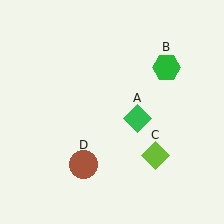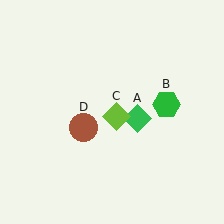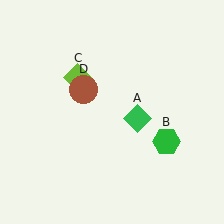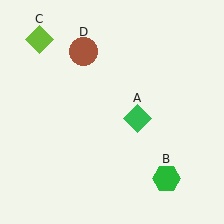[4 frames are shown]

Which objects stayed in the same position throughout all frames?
Green diamond (object A) remained stationary.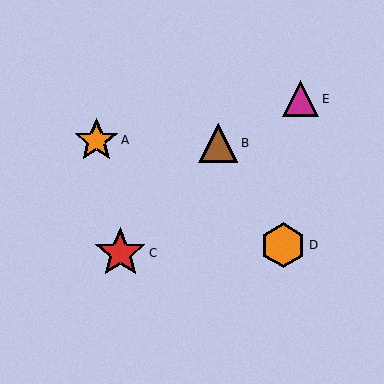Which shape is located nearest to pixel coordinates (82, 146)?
The orange star (labeled A) at (96, 140) is nearest to that location.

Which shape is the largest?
The red star (labeled C) is the largest.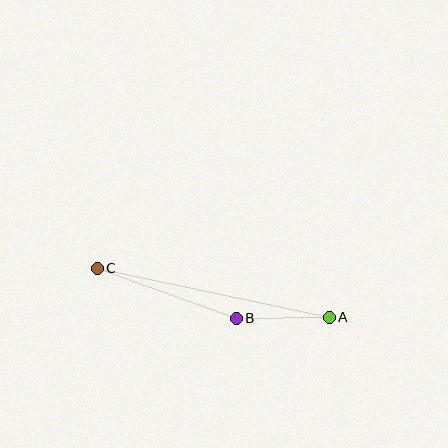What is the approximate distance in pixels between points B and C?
The distance between B and C is approximately 148 pixels.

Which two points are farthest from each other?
Points A and C are farthest from each other.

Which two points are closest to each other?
Points A and B are closest to each other.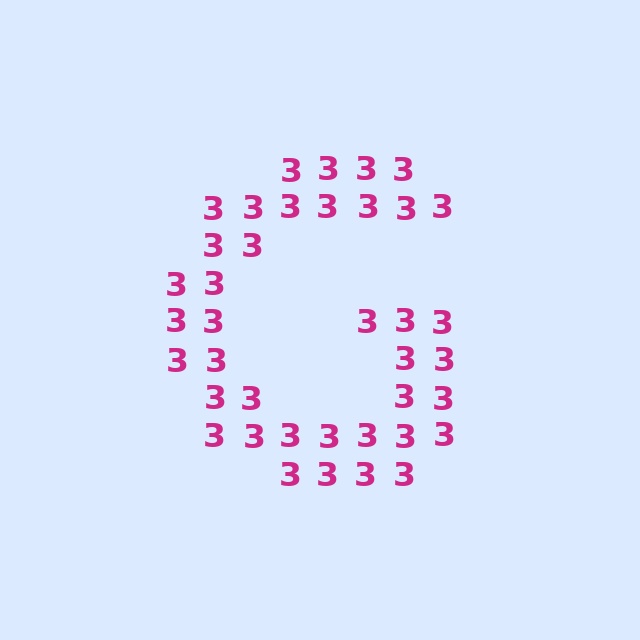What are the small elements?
The small elements are digit 3's.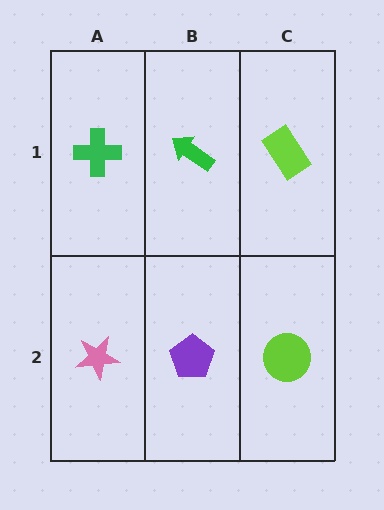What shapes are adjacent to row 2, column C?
A lime rectangle (row 1, column C), a purple pentagon (row 2, column B).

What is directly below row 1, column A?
A pink star.